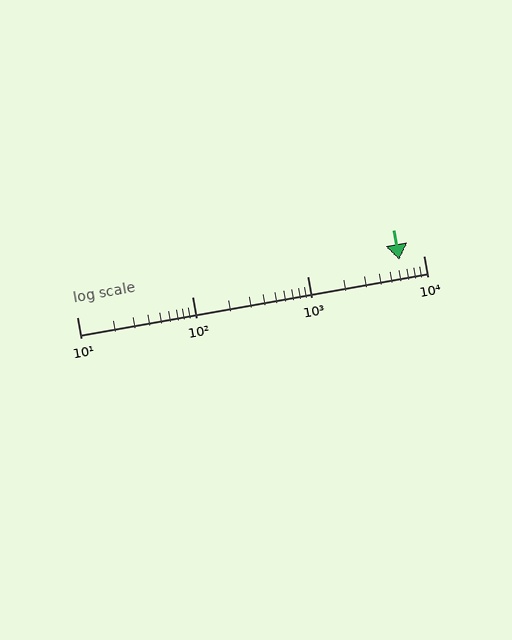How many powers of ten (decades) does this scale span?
The scale spans 3 decades, from 10 to 10000.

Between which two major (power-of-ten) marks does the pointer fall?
The pointer is between 1000 and 10000.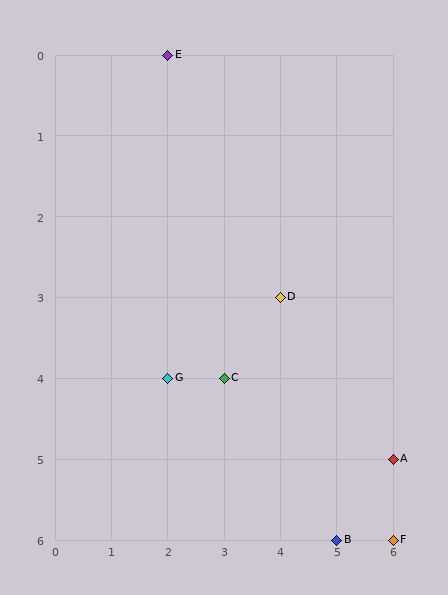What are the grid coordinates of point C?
Point C is at grid coordinates (3, 4).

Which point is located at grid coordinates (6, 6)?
Point F is at (6, 6).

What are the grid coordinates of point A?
Point A is at grid coordinates (6, 5).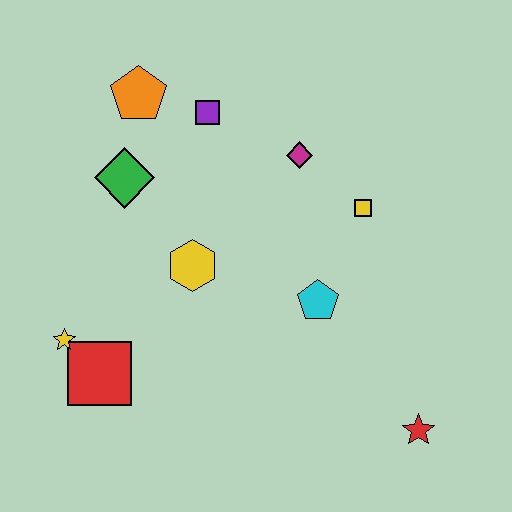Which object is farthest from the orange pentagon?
The red star is farthest from the orange pentagon.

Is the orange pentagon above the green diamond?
Yes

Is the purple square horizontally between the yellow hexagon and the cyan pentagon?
Yes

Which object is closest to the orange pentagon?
The purple square is closest to the orange pentagon.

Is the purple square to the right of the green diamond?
Yes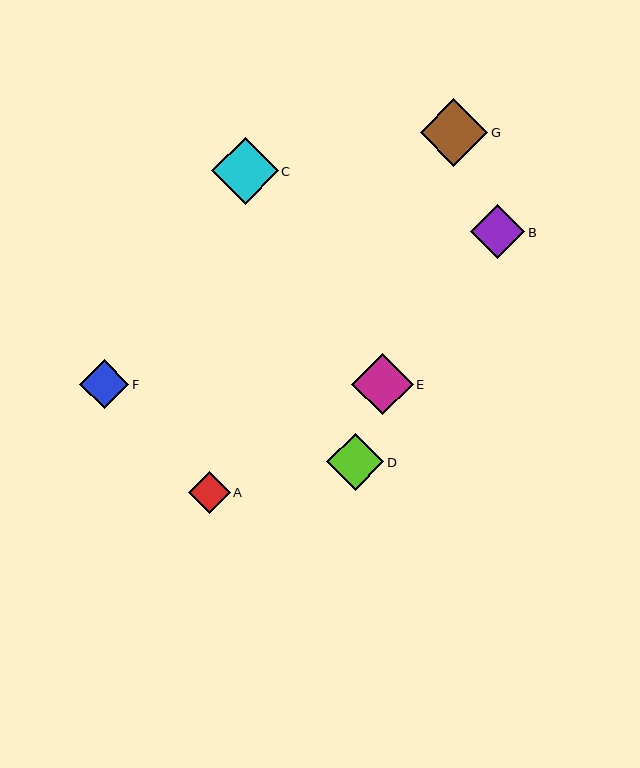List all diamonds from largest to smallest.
From largest to smallest: G, C, E, D, B, F, A.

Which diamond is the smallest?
Diamond A is the smallest with a size of approximately 42 pixels.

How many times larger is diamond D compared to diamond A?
Diamond D is approximately 1.4 times the size of diamond A.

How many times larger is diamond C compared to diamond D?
Diamond C is approximately 1.2 times the size of diamond D.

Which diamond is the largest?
Diamond G is the largest with a size of approximately 68 pixels.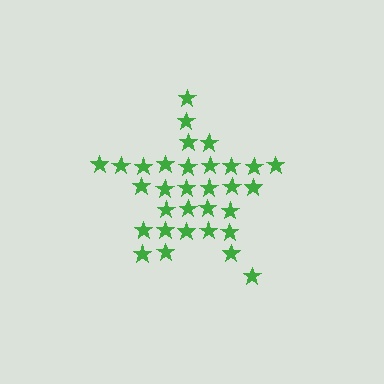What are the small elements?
The small elements are stars.